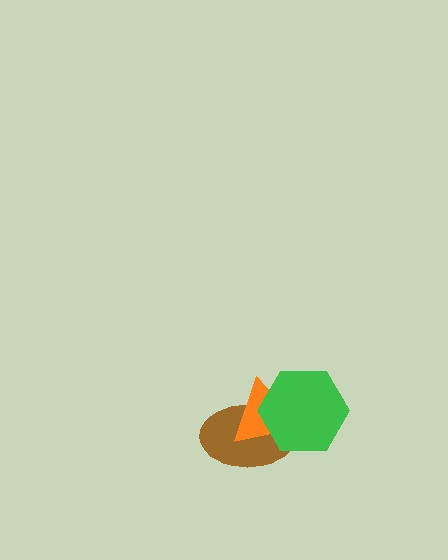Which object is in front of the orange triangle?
The green hexagon is in front of the orange triangle.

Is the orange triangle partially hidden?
Yes, it is partially covered by another shape.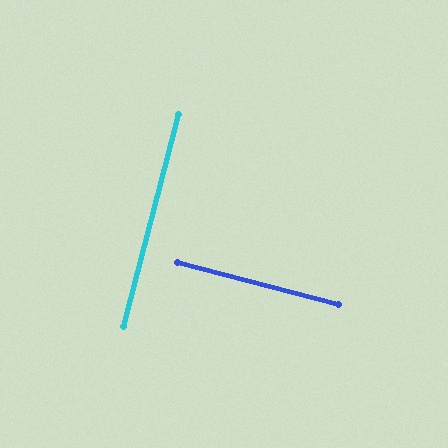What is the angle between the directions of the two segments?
Approximately 90 degrees.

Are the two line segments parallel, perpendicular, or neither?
Perpendicular — they meet at approximately 90°.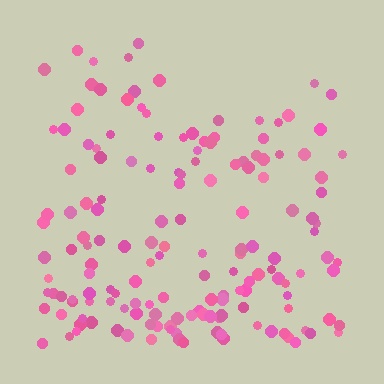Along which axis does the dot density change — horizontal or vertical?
Vertical.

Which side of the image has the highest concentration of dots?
The bottom.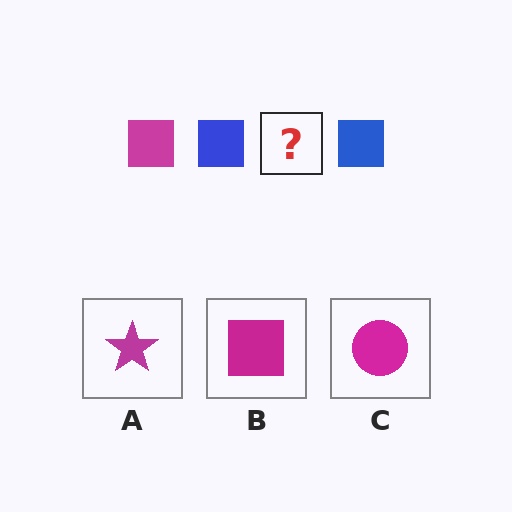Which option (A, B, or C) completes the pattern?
B.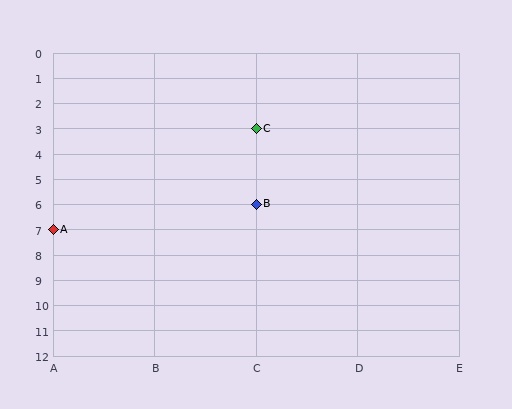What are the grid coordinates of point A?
Point A is at grid coordinates (A, 7).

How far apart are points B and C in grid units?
Points B and C are 3 rows apart.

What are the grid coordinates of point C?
Point C is at grid coordinates (C, 3).